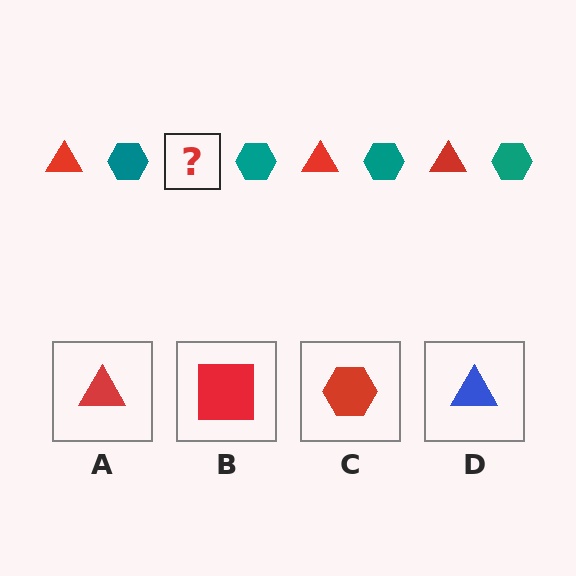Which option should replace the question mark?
Option A.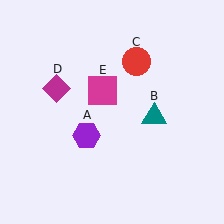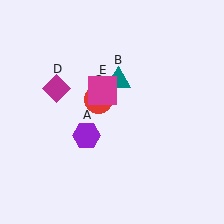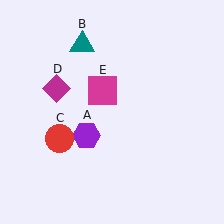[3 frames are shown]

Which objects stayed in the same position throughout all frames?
Purple hexagon (object A) and magenta diamond (object D) and magenta square (object E) remained stationary.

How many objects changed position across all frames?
2 objects changed position: teal triangle (object B), red circle (object C).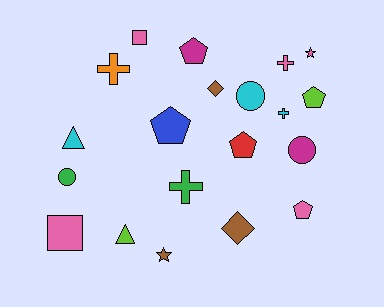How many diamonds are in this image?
There are 2 diamonds.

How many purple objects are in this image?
There are no purple objects.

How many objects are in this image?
There are 20 objects.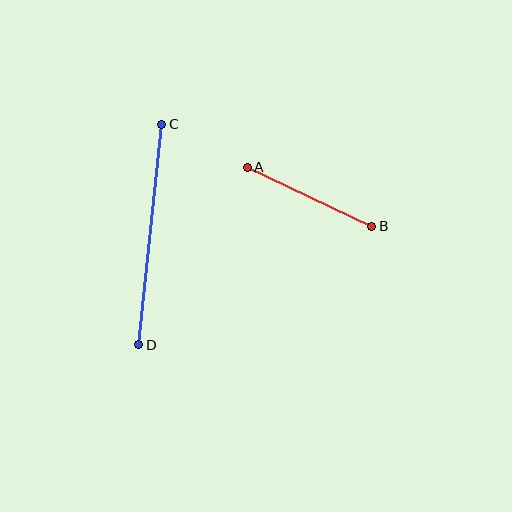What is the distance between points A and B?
The distance is approximately 138 pixels.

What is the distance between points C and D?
The distance is approximately 222 pixels.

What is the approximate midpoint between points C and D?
The midpoint is at approximately (150, 234) pixels.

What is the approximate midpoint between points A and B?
The midpoint is at approximately (309, 197) pixels.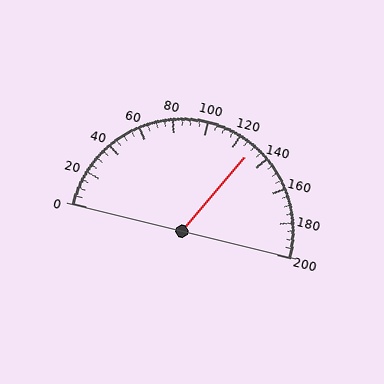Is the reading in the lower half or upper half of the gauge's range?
The reading is in the upper half of the range (0 to 200).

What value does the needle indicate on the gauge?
The needle indicates approximately 130.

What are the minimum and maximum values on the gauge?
The gauge ranges from 0 to 200.